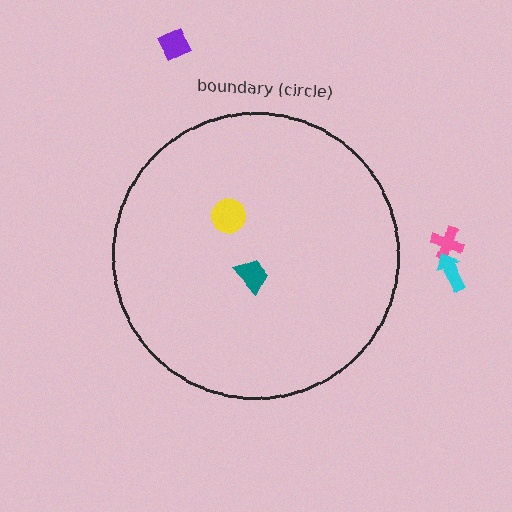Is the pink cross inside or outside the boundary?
Outside.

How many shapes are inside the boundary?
2 inside, 3 outside.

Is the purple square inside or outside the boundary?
Outside.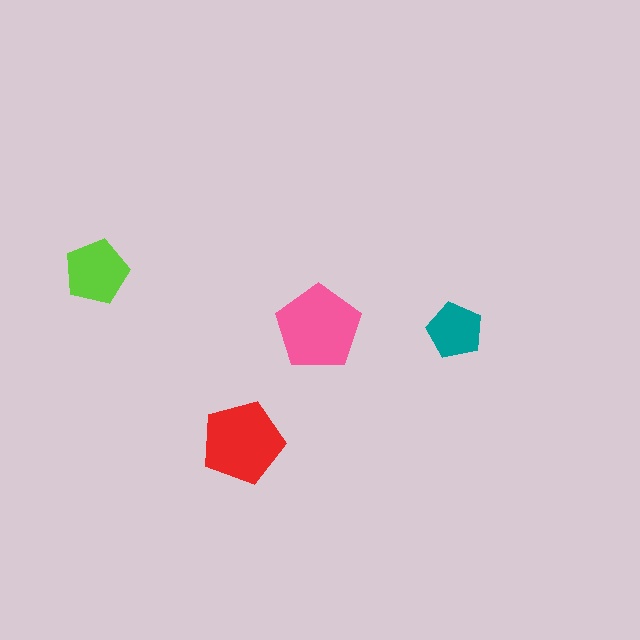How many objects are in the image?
There are 4 objects in the image.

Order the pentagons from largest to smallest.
the pink one, the red one, the lime one, the teal one.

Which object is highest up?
The lime pentagon is topmost.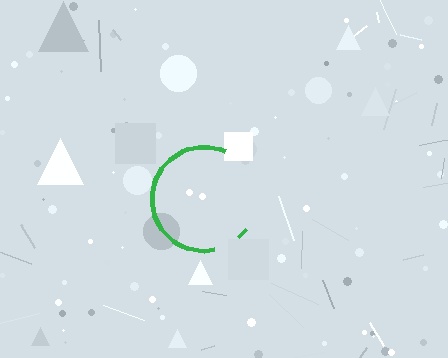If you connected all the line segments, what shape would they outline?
They would outline a circle.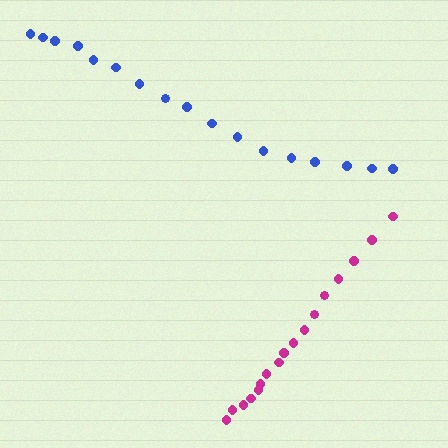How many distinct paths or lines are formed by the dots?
There are 2 distinct paths.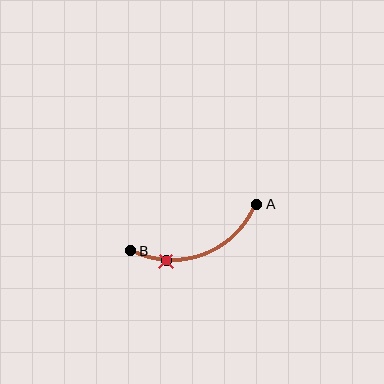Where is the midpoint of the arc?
The arc midpoint is the point on the curve farthest from the straight line joining A and B. It sits below that line.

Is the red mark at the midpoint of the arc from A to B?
No. The red mark lies on the arc but is closer to endpoint B. The arc midpoint would be at the point on the curve equidistant along the arc from both A and B.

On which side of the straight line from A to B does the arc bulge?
The arc bulges below the straight line connecting A and B.